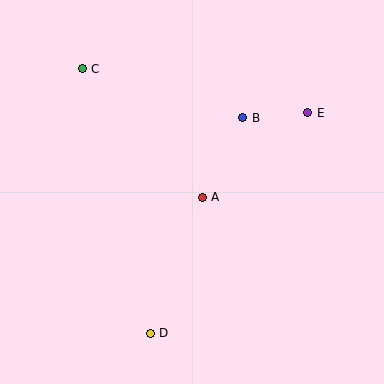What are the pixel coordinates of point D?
Point D is at (150, 333).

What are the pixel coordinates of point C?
Point C is at (82, 69).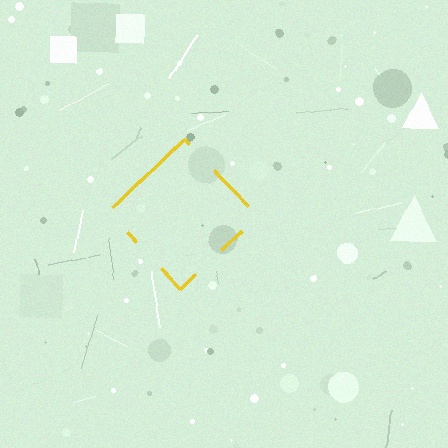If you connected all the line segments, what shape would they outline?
They would outline a diamond.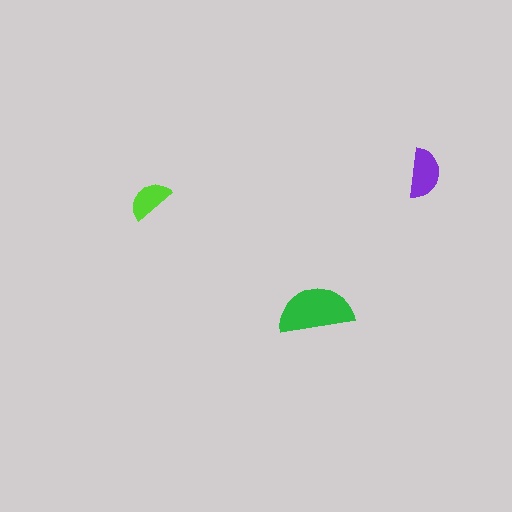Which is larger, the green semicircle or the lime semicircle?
The green one.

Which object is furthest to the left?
The lime semicircle is leftmost.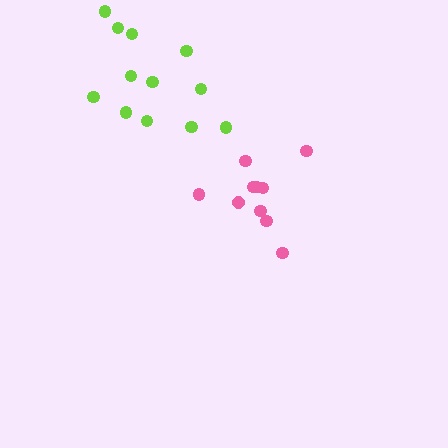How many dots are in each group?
Group 1: 10 dots, Group 2: 12 dots (22 total).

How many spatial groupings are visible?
There are 2 spatial groupings.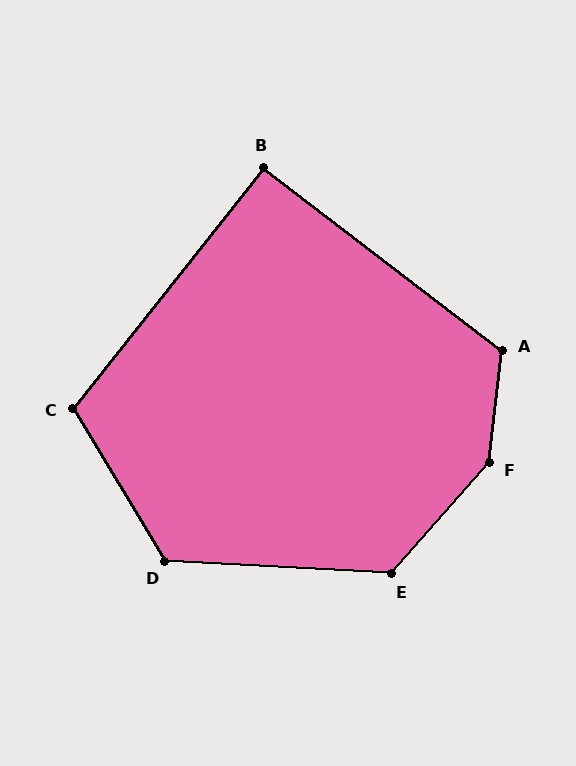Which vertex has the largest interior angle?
F, at approximately 145 degrees.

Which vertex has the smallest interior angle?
B, at approximately 91 degrees.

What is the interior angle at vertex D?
Approximately 124 degrees (obtuse).